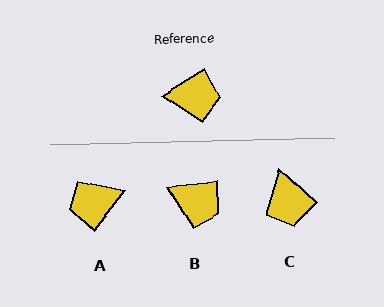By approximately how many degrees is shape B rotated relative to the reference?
Approximately 25 degrees clockwise.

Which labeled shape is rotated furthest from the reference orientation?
A, about 160 degrees away.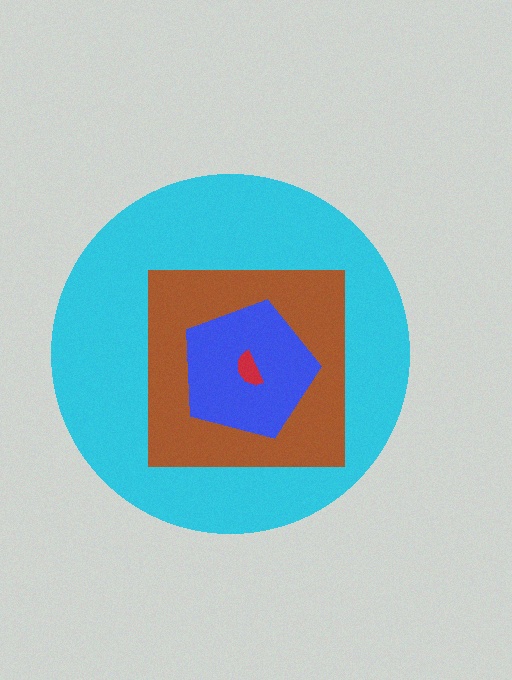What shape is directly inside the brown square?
The blue pentagon.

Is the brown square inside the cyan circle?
Yes.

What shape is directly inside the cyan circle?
The brown square.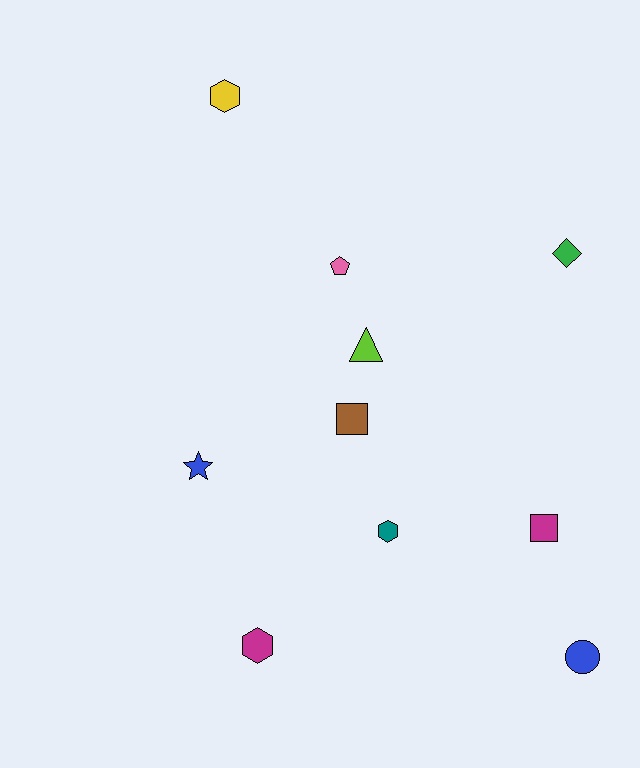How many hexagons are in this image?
There are 3 hexagons.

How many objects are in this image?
There are 10 objects.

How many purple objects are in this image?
There are no purple objects.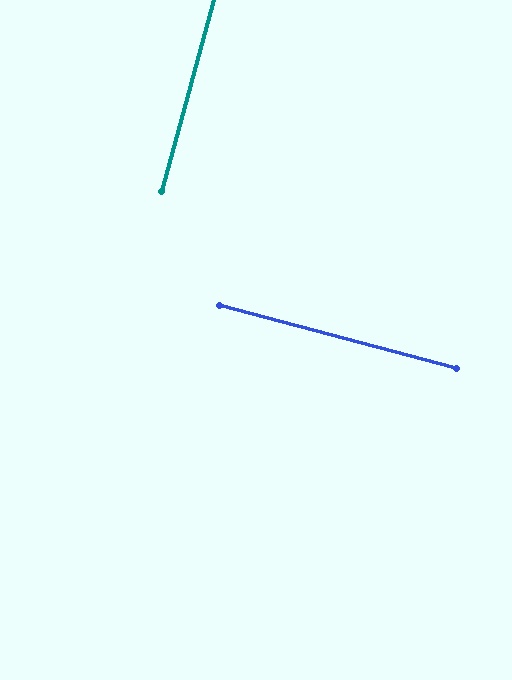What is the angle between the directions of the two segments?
Approximately 90 degrees.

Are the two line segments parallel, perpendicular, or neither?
Perpendicular — they meet at approximately 90°.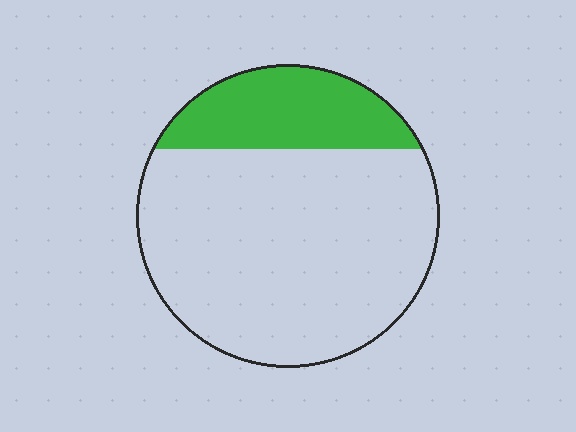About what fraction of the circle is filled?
About one quarter (1/4).